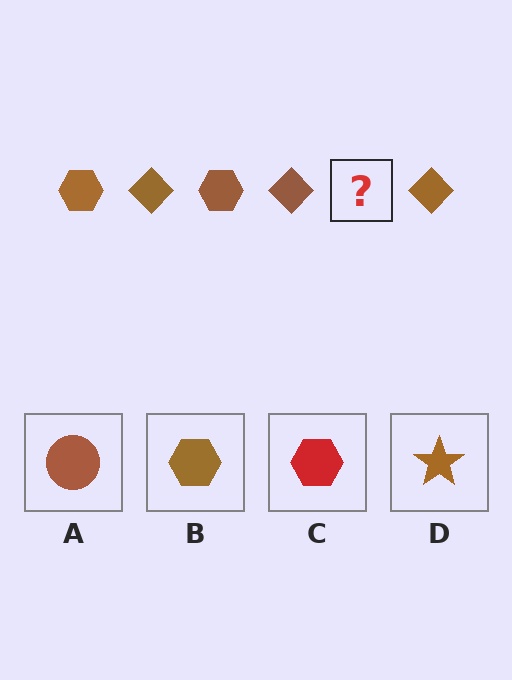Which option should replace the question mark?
Option B.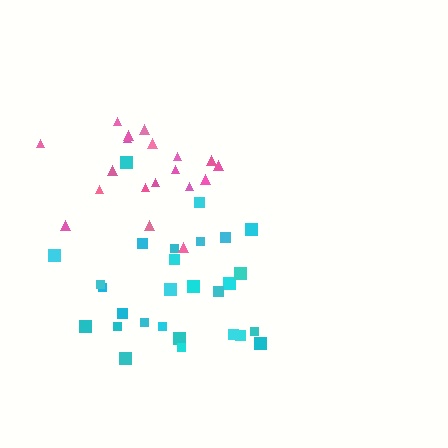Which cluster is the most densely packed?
Pink.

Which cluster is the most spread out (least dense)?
Cyan.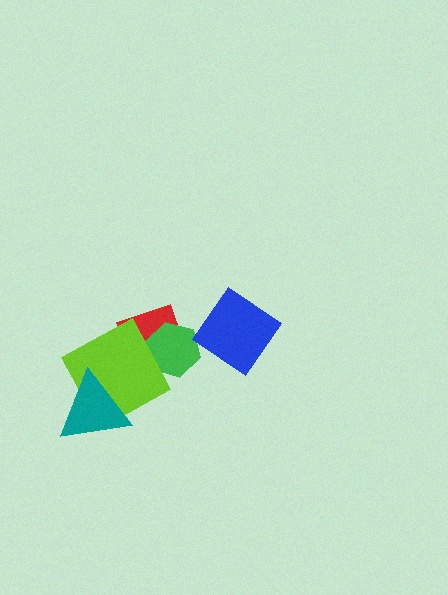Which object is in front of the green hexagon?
The lime square is in front of the green hexagon.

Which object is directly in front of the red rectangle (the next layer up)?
The green hexagon is directly in front of the red rectangle.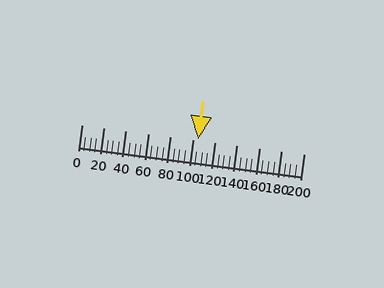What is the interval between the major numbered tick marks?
The major tick marks are spaced 20 units apart.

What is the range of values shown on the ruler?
The ruler shows values from 0 to 200.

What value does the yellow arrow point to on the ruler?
The yellow arrow points to approximately 105.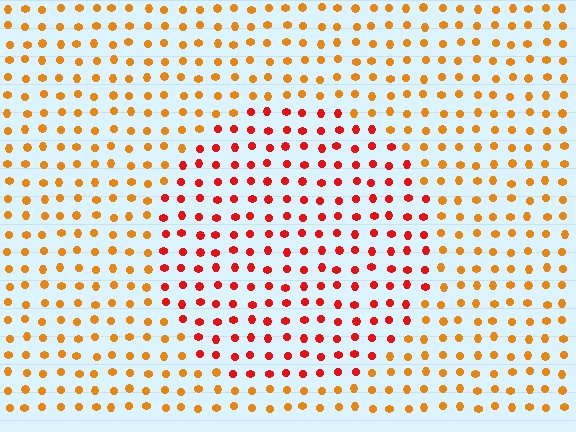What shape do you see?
I see a circle.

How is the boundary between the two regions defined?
The boundary is defined purely by a slight shift in hue (about 34 degrees). Spacing, size, and orientation are identical on both sides.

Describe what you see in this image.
The image is filled with small orange elements in a uniform arrangement. A circle-shaped region is visible where the elements are tinted to a slightly different hue, forming a subtle color boundary.